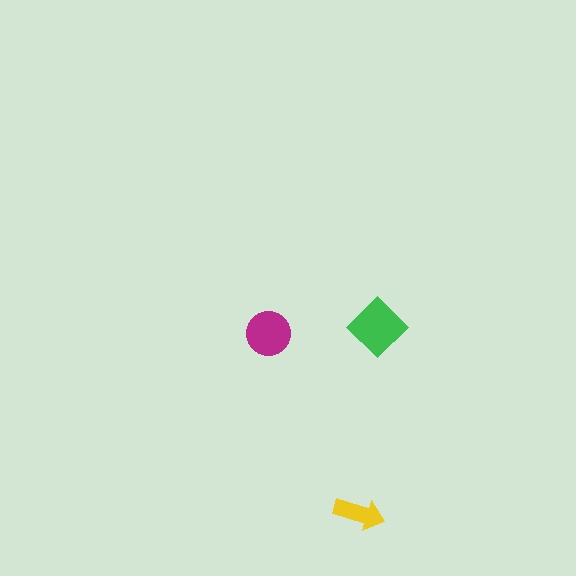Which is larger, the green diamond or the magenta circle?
The green diamond.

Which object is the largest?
The green diamond.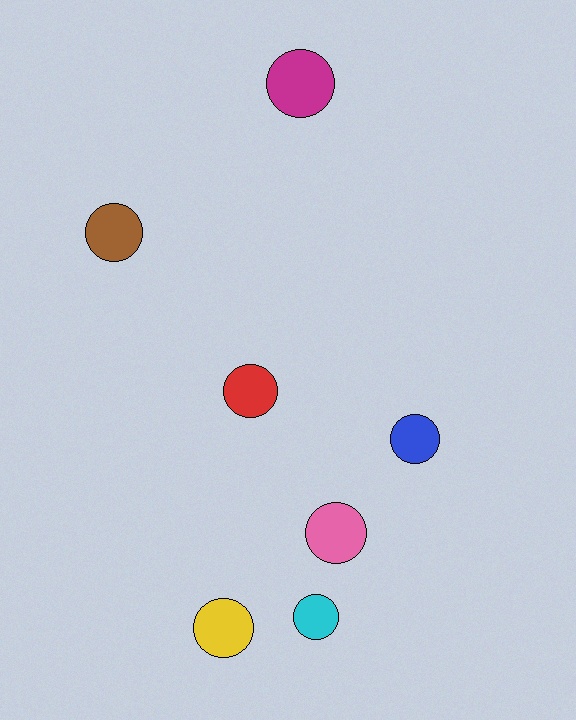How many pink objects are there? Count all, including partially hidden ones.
There is 1 pink object.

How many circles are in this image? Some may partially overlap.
There are 7 circles.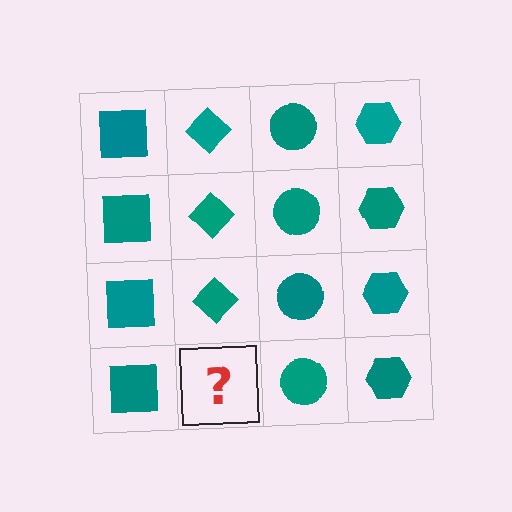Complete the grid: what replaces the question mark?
The question mark should be replaced with a teal diamond.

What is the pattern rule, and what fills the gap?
The rule is that each column has a consistent shape. The gap should be filled with a teal diamond.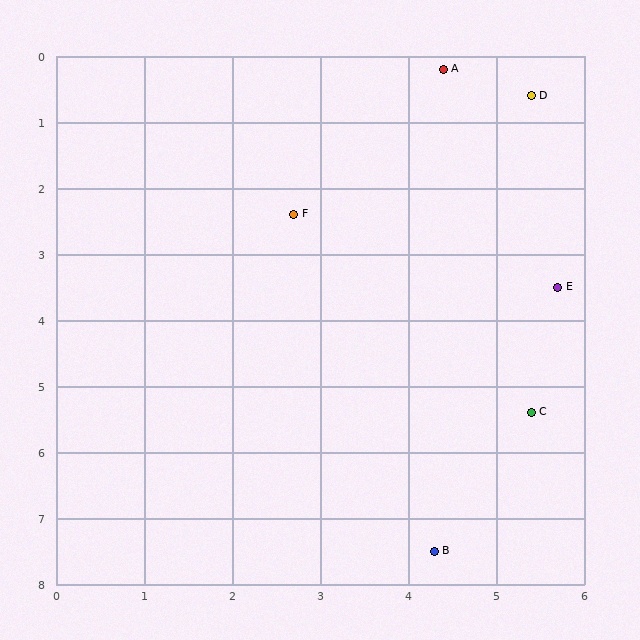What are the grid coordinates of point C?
Point C is at approximately (5.4, 5.4).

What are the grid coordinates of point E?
Point E is at approximately (5.7, 3.5).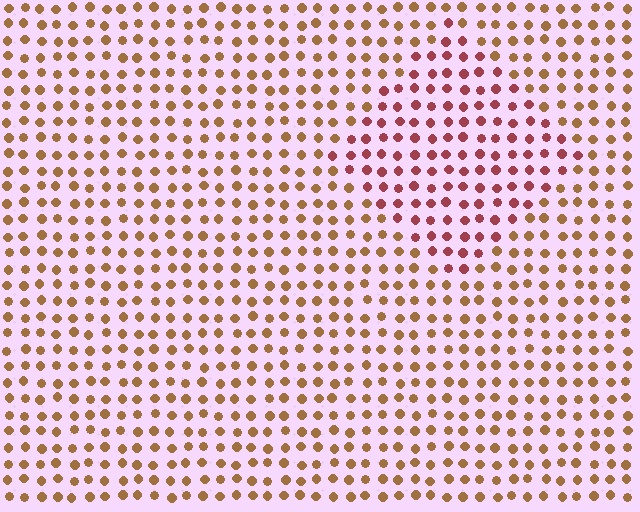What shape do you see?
I see a diamond.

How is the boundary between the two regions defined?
The boundary is defined purely by a slight shift in hue (about 40 degrees). Spacing, size, and orientation are identical on both sides.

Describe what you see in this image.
The image is filled with small brown elements in a uniform arrangement. A diamond-shaped region is visible where the elements are tinted to a slightly different hue, forming a subtle color boundary.